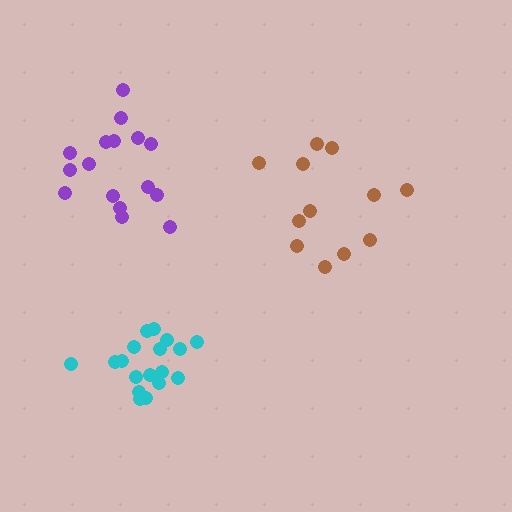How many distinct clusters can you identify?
There are 3 distinct clusters.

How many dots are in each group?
Group 1: 18 dots, Group 2: 12 dots, Group 3: 16 dots (46 total).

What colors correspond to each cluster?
The clusters are colored: cyan, brown, purple.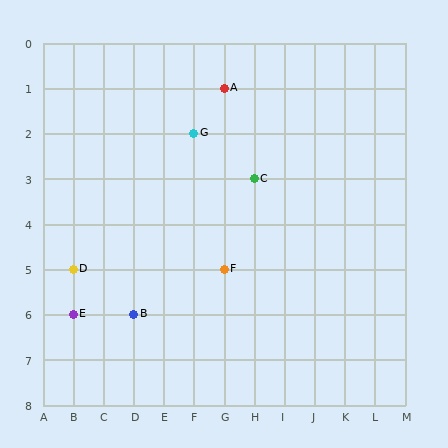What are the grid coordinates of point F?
Point F is at grid coordinates (G, 5).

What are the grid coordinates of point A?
Point A is at grid coordinates (G, 1).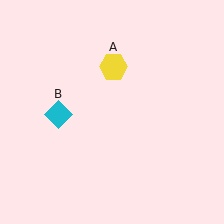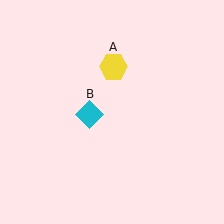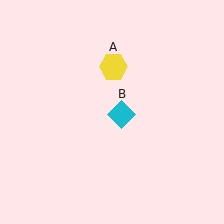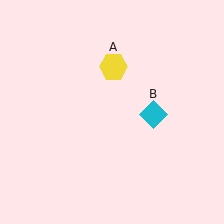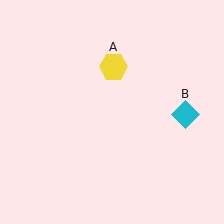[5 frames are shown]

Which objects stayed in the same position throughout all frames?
Yellow hexagon (object A) remained stationary.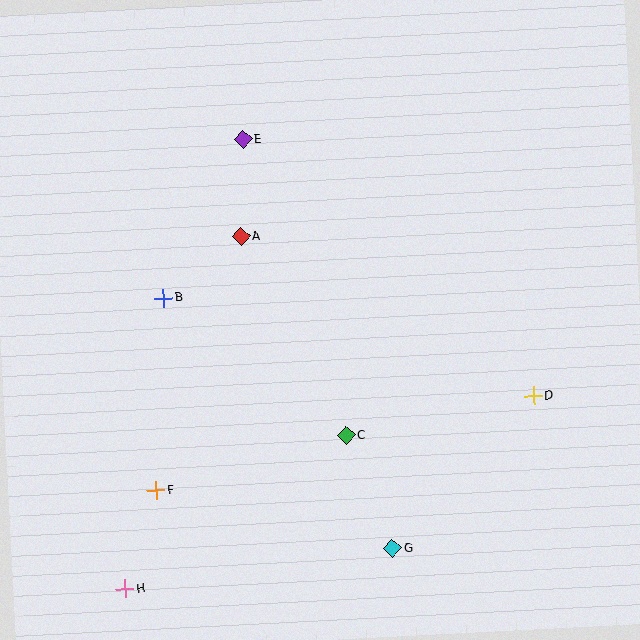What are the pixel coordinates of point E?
Point E is at (243, 139).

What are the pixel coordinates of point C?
Point C is at (346, 436).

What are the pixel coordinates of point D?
Point D is at (534, 396).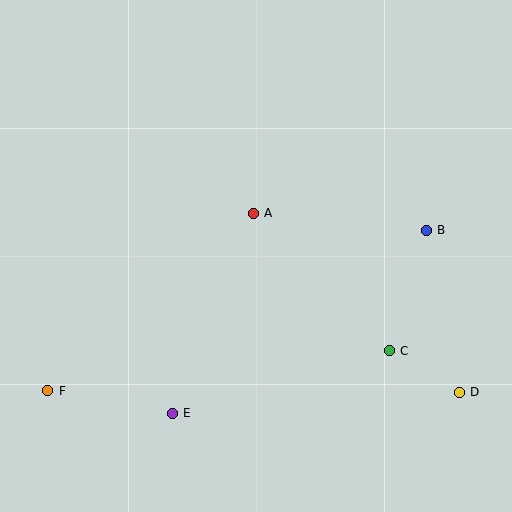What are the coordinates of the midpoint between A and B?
The midpoint between A and B is at (340, 222).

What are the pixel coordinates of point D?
Point D is at (459, 392).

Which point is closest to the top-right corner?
Point B is closest to the top-right corner.